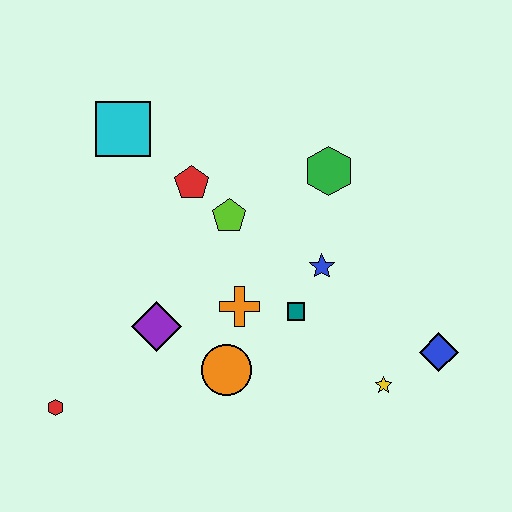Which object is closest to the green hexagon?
The blue star is closest to the green hexagon.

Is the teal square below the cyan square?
Yes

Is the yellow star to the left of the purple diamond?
No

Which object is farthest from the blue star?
The red hexagon is farthest from the blue star.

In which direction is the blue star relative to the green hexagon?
The blue star is below the green hexagon.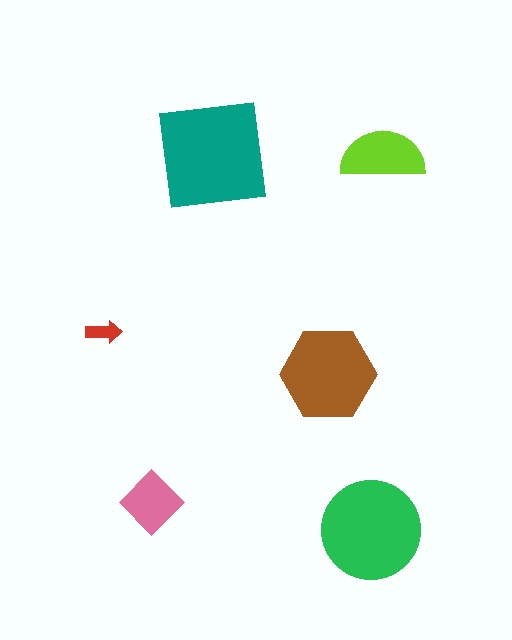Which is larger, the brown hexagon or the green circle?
The green circle.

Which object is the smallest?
The red arrow.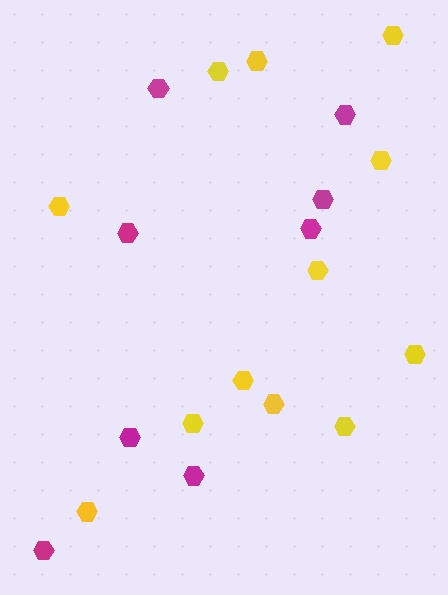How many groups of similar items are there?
There are 2 groups: one group of magenta hexagons (8) and one group of yellow hexagons (12).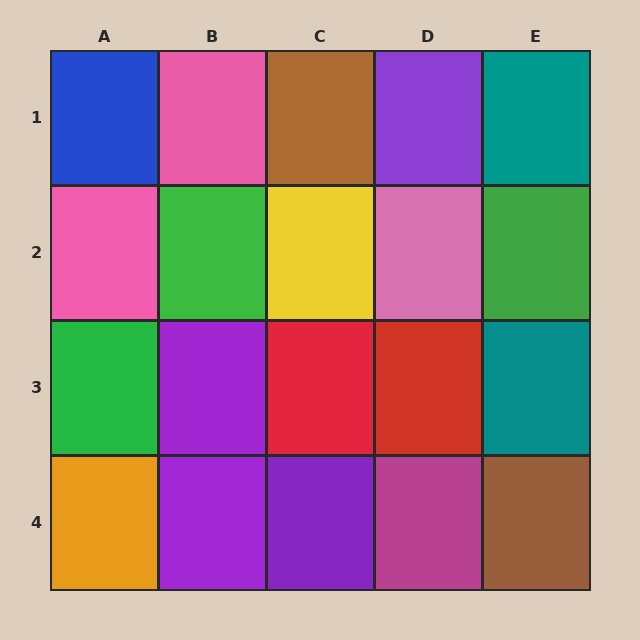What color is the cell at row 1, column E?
Teal.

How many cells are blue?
1 cell is blue.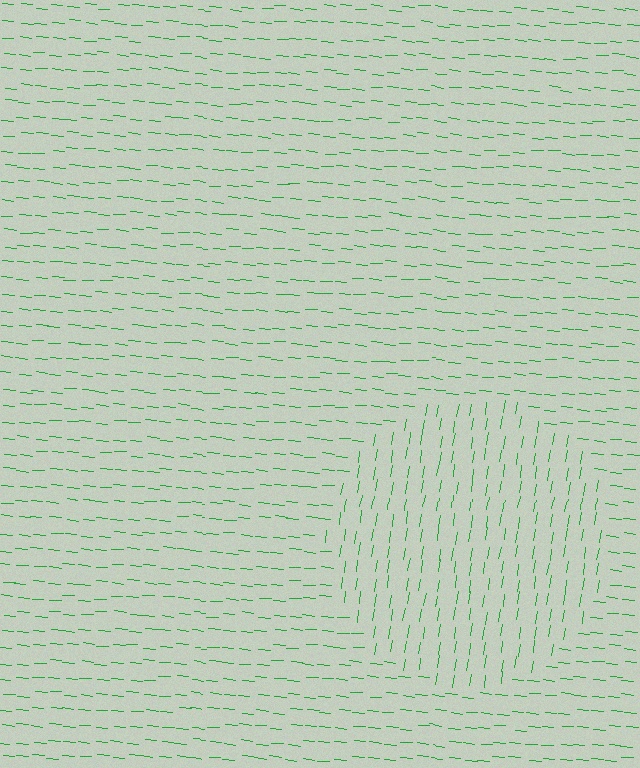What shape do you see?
I see a circle.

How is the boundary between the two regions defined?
The boundary is defined purely by a change in line orientation (approximately 86 degrees difference). All lines are the same color and thickness.